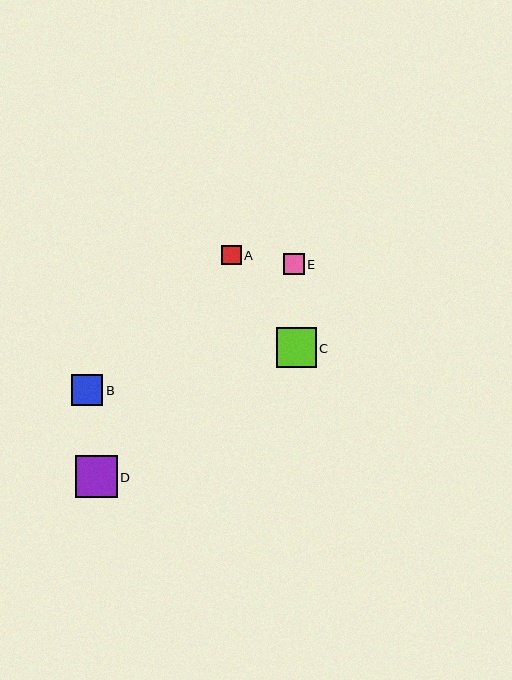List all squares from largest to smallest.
From largest to smallest: D, C, B, E, A.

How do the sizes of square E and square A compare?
Square E and square A are approximately the same size.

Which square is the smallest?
Square A is the smallest with a size of approximately 19 pixels.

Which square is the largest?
Square D is the largest with a size of approximately 42 pixels.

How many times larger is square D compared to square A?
Square D is approximately 2.2 times the size of square A.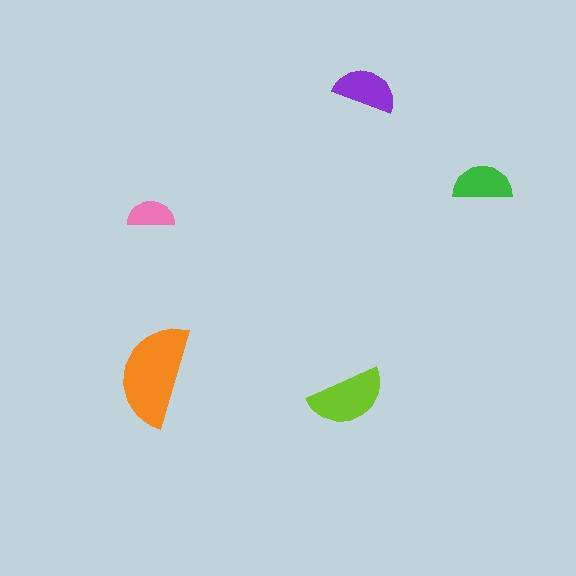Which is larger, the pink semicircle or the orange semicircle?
The orange one.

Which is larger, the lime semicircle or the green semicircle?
The lime one.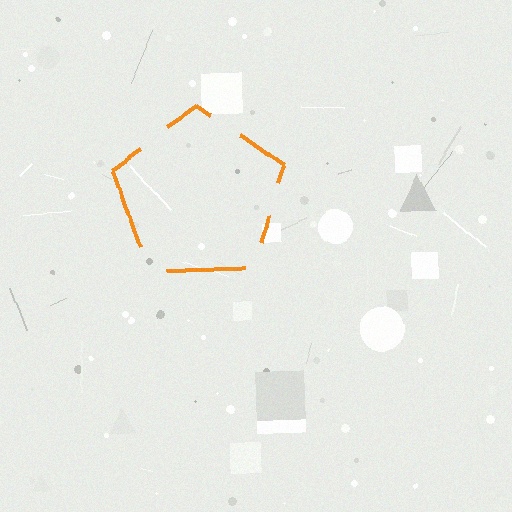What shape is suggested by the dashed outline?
The dashed outline suggests a pentagon.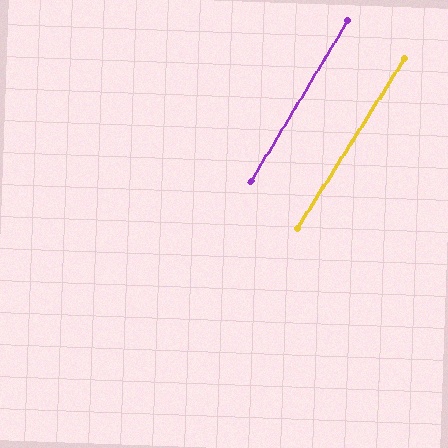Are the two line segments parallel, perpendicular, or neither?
Parallel — their directions differ by only 1.3°.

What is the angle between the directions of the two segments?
Approximately 1 degree.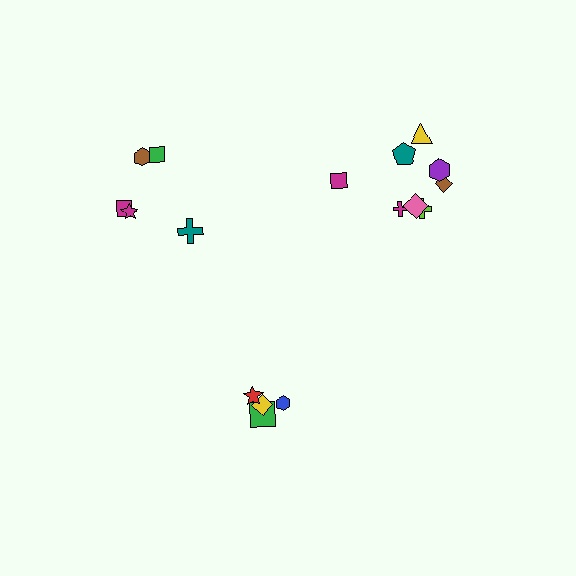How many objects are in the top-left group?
There are 5 objects.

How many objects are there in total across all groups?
There are 17 objects.